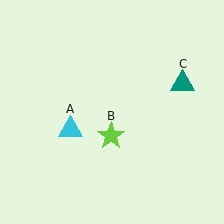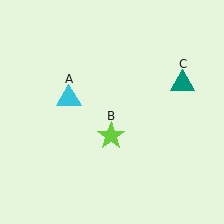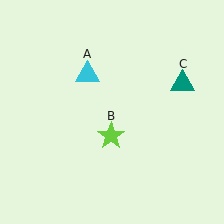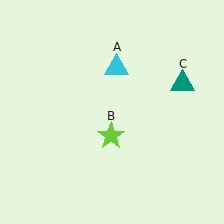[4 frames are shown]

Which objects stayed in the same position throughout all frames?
Lime star (object B) and teal triangle (object C) remained stationary.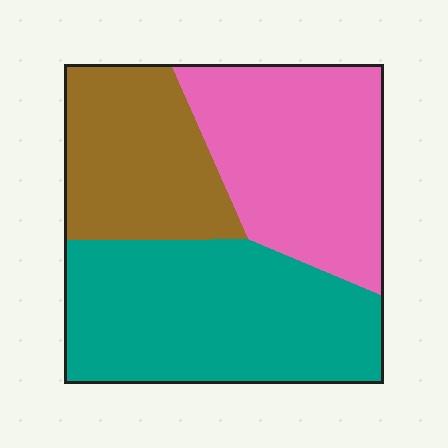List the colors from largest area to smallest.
From largest to smallest: teal, pink, brown.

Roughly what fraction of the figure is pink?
Pink covers 34% of the figure.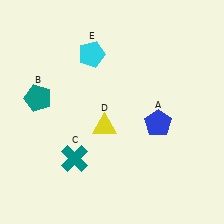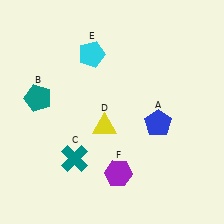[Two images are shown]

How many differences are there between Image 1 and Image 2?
There is 1 difference between the two images.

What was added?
A purple hexagon (F) was added in Image 2.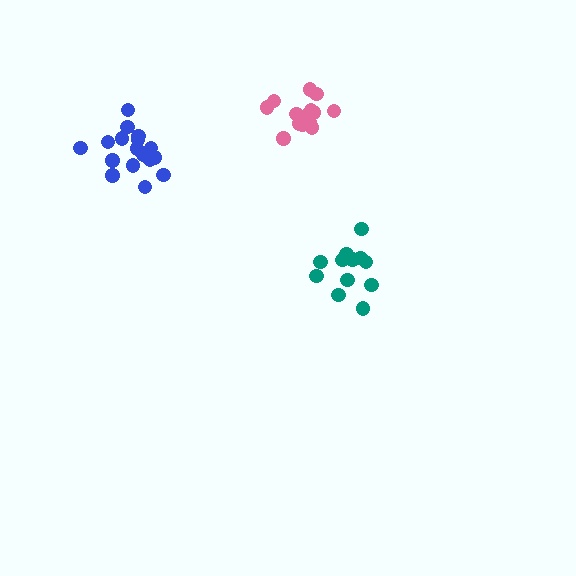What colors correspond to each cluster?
The clusters are colored: pink, blue, teal.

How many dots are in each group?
Group 1: 14 dots, Group 2: 18 dots, Group 3: 12 dots (44 total).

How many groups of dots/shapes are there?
There are 3 groups.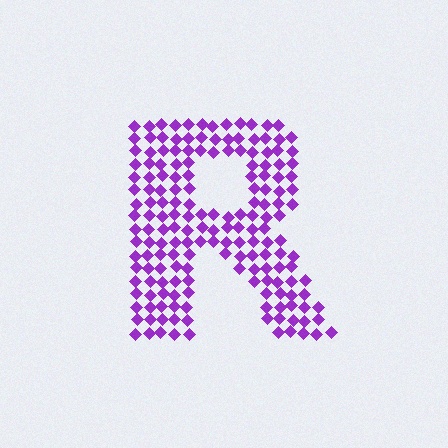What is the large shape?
The large shape is the letter R.